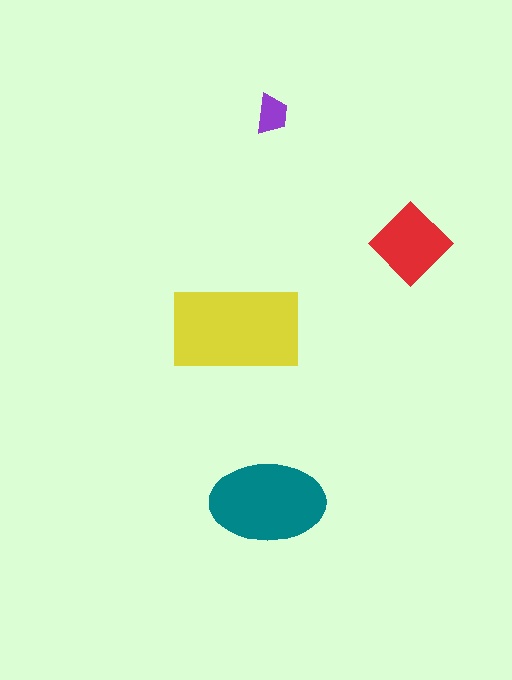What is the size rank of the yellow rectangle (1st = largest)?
1st.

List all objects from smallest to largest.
The purple trapezoid, the red diamond, the teal ellipse, the yellow rectangle.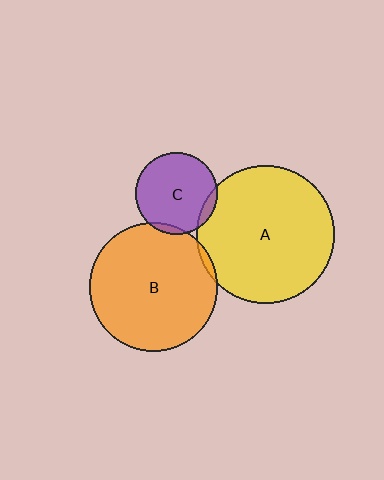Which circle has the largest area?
Circle A (yellow).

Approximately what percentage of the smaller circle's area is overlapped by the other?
Approximately 5%.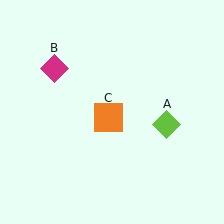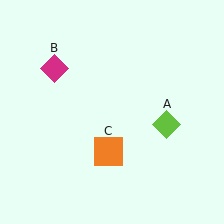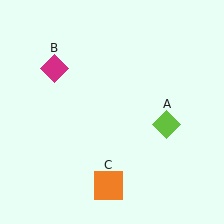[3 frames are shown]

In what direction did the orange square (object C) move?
The orange square (object C) moved down.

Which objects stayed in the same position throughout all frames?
Lime diamond (object A) and magenta diamond (object B) remained stationary.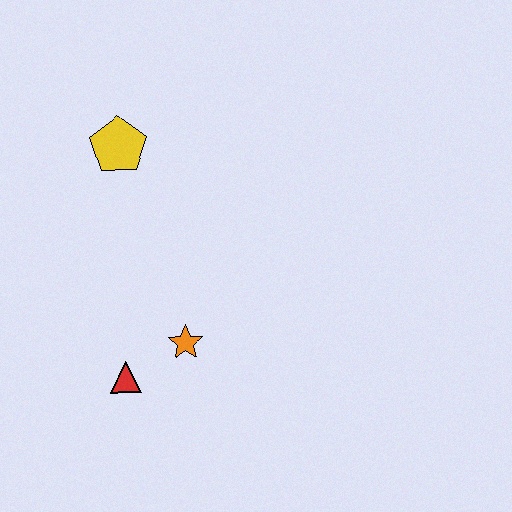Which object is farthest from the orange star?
The yellow pentagon is farthest from the orange star.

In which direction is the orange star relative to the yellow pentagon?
The orange star is below the yellow pentagon.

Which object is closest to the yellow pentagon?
The orange star is closest to the yellow pentagon.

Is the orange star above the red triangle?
Yes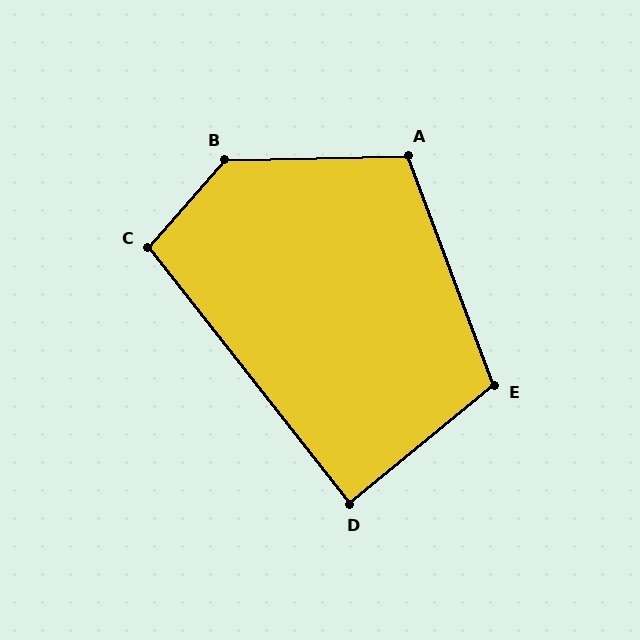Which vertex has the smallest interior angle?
D, at approximately 89 degrees.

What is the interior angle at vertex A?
Approximately 109 degrees (obtuse).